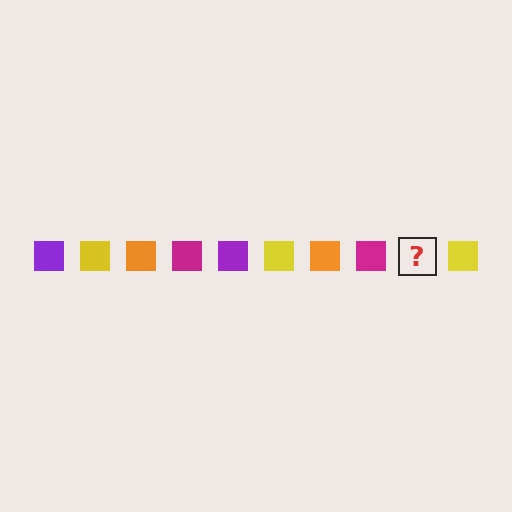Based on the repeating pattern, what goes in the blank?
The blank should be a purple square.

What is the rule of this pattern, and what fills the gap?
The rule is that the pattern cycles through purple, yellow, orange, magenta squares. The gap should be filled with a purple square.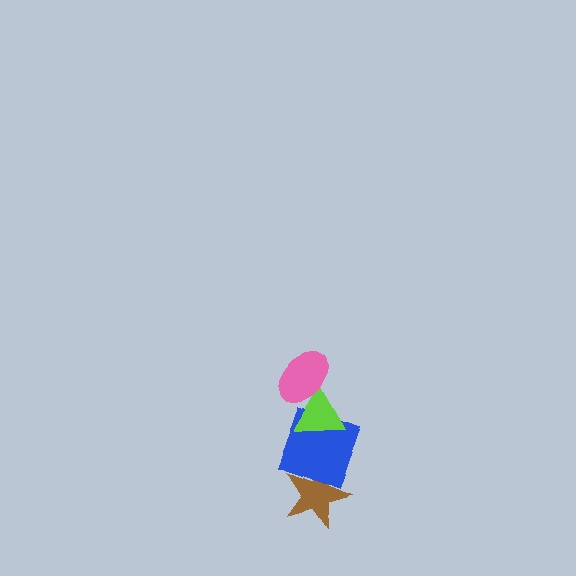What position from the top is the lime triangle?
The lime triangle is 2nd from the top.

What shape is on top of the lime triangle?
The pink ellipse is on top of the lime triangle.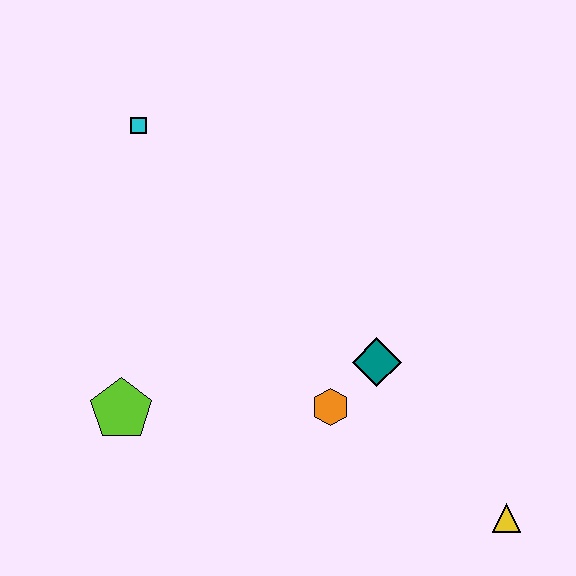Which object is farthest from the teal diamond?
The cyan square is farthest from the teal diamond.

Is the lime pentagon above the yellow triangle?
Yes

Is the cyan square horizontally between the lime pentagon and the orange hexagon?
Yes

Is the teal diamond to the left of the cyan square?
No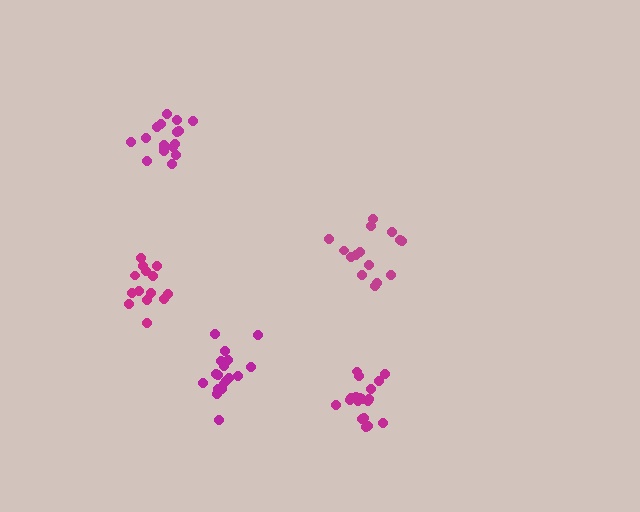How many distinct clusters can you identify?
There are 5 distinct clusters.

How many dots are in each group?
Group 1: 17 dots, Group 2: 18 dots, Group 3: 15 dots, Group 4: 14 dots, Group 5: 19 dots (83 total).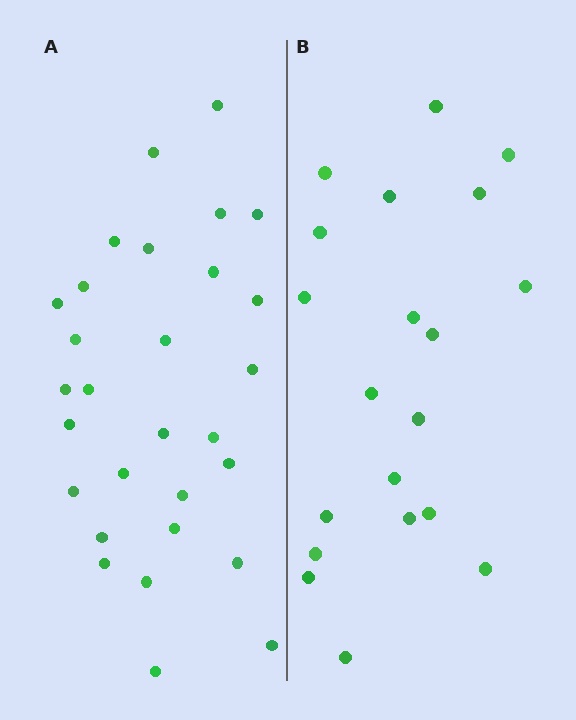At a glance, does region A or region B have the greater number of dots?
Region A (the left region) has more dots.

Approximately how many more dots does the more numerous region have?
Region A has roughly 8 or so more dots than region B.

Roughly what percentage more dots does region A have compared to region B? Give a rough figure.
About 45% more.